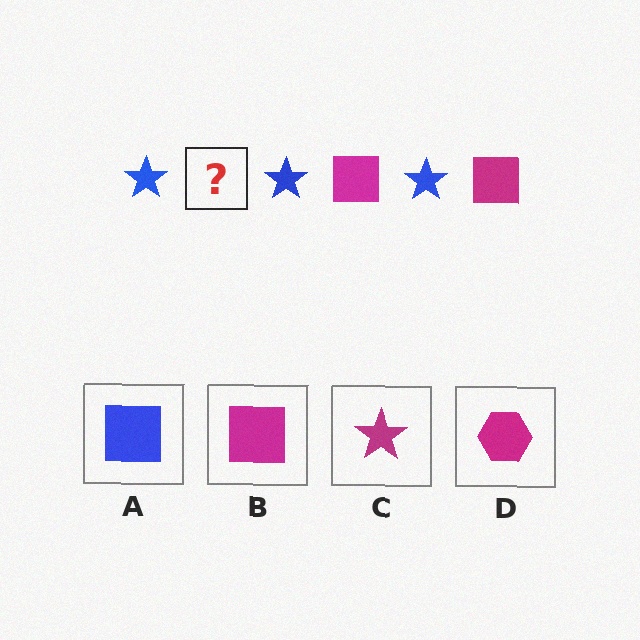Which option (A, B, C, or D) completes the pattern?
B.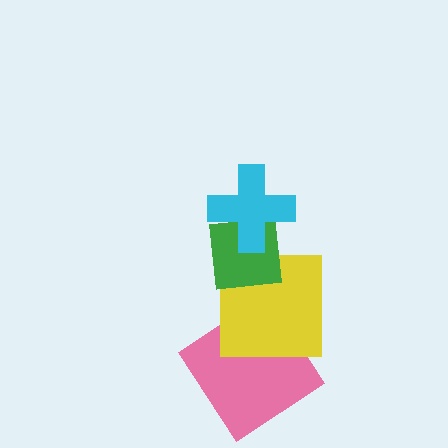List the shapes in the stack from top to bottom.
From top to bottom: the cyan cross, the green square, the yellow square, the pink diamond.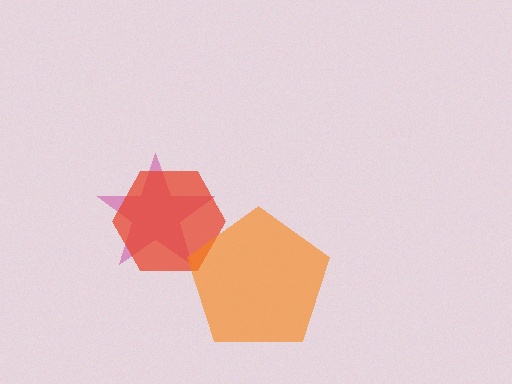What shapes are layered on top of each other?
The layered shapes are: a magenta star, a red hexagon, an orange pentagon.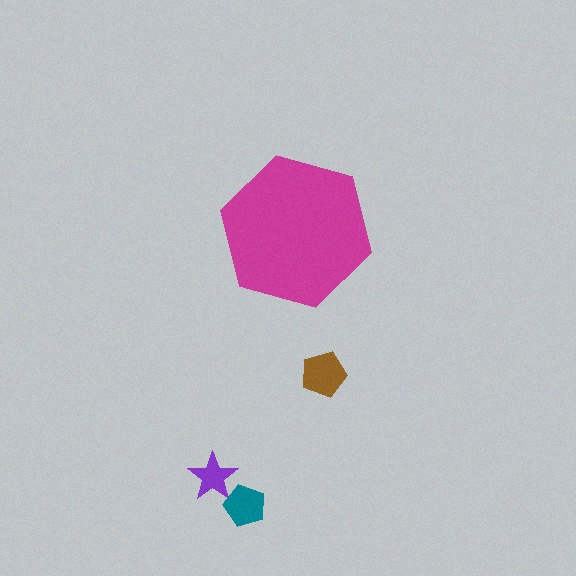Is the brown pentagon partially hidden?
No, the brown pentagon is fully visible.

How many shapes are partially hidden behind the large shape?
0 shapes are partially hidden.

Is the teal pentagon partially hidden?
No, the teal pentagon is fully visible.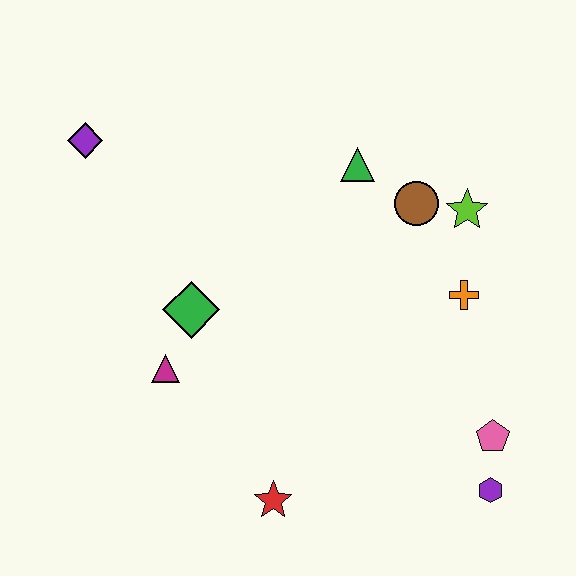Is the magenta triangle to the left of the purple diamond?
No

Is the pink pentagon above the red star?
Yes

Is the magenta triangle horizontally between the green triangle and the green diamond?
No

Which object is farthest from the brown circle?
The purple diamond is farthest from the brown circle.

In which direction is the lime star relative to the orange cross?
The lime star is above the orange cross.